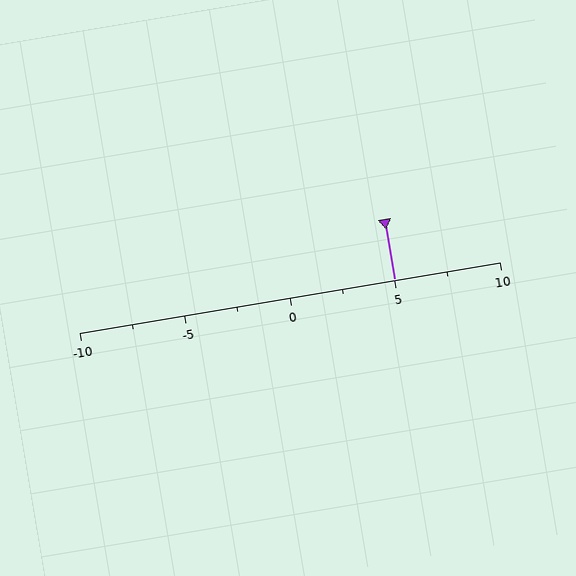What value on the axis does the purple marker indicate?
The marker indicates approximately 5.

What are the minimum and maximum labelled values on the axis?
The axis runs from -10 to 10.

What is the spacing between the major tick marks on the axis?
The major ticks are spaced 5 apart.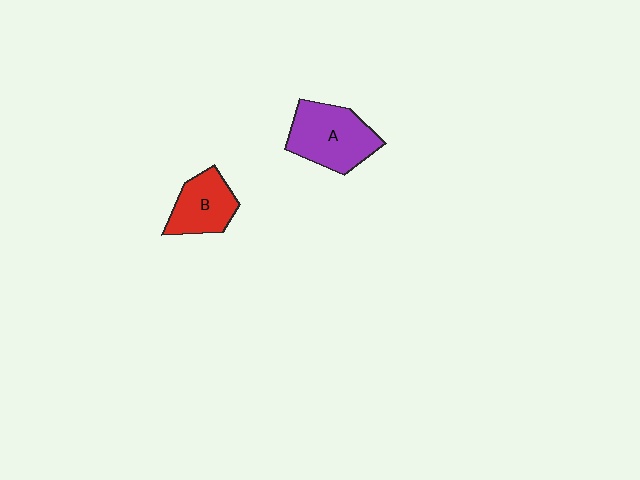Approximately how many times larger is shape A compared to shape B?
Approximately 1.4 times.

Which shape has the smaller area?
Shape B (red).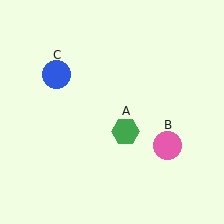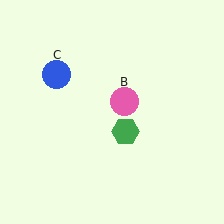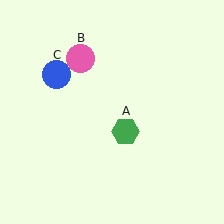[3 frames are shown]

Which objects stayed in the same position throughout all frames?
Green hexagon (object A) and blue circle (object C) remained stationary.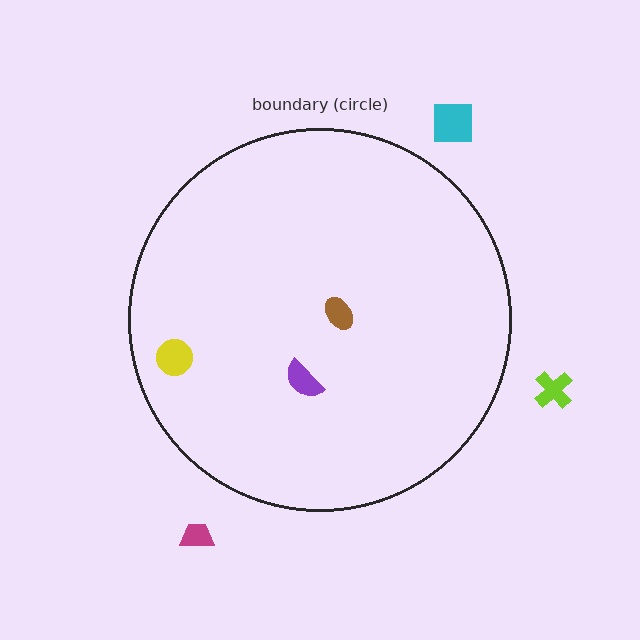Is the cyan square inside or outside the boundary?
Outside.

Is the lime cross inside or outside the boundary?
Outside.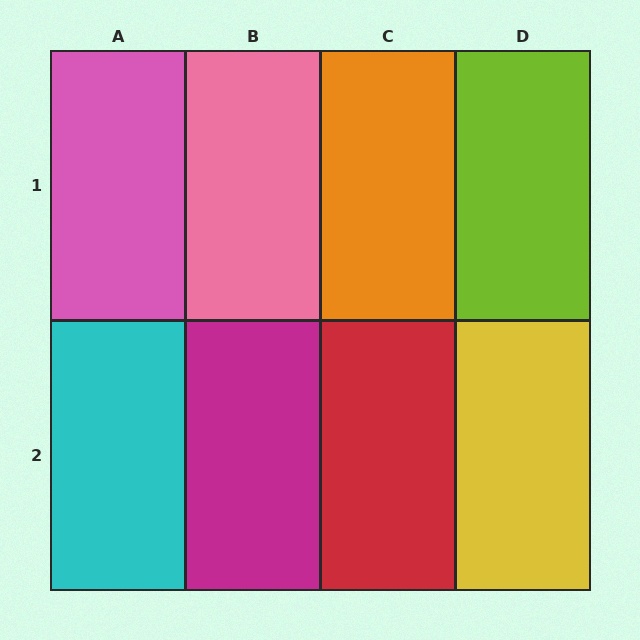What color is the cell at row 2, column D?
Yellow.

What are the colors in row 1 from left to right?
Pink, pink, orange, lime.